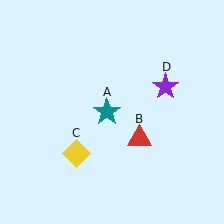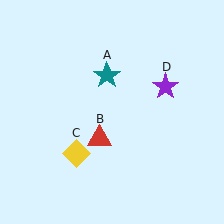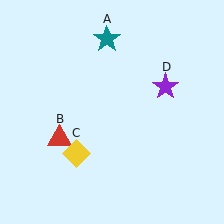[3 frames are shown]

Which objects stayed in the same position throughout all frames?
Yellow diamond (object C) and purple star (object D) remained stationary.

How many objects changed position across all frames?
2 objects changed position: teal star (object A), red triangle (object B).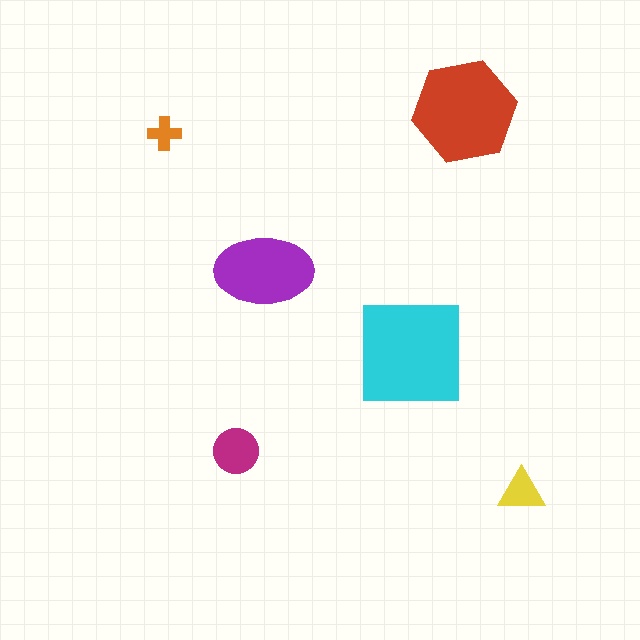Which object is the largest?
The cyan square.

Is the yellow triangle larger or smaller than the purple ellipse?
Smaller.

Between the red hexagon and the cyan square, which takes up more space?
The cyan square.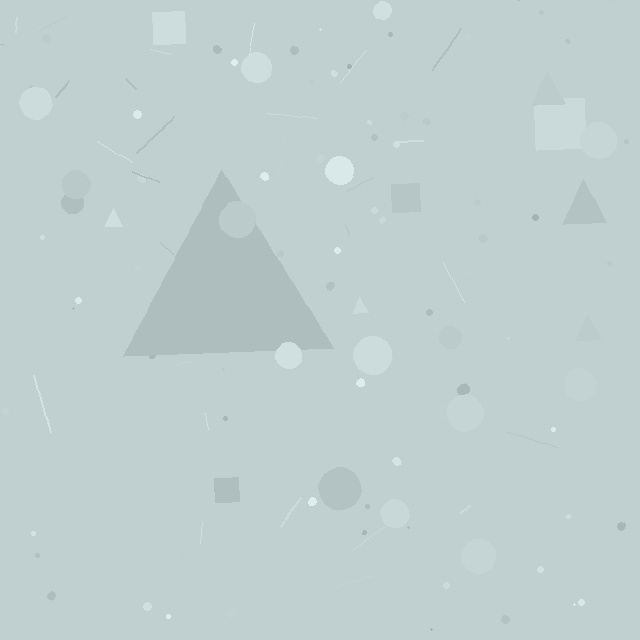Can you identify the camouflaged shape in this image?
The camouflaged shape is a triangle.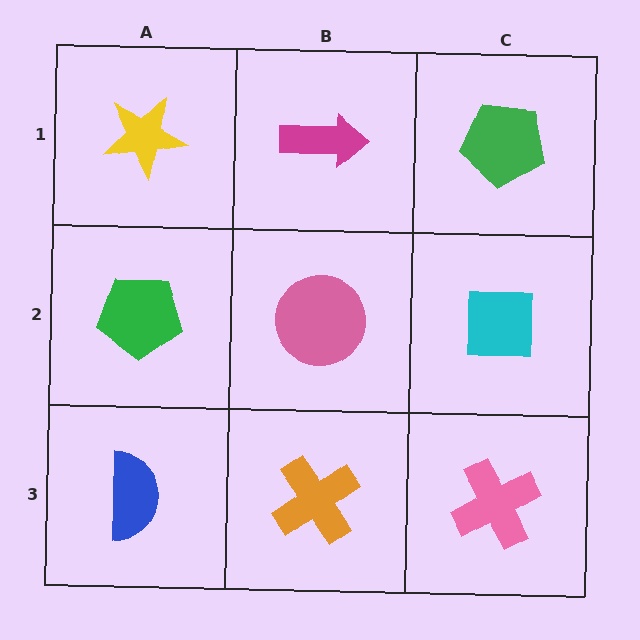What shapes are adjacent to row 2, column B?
A magenta arrow (row 1, column B), an orange cross (row 3, column B), a green pentagon (row 2, column A), a cyan square (row 2, column C).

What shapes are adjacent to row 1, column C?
A cyan square (row 2, column C), a magenta arrow (row 1, column B).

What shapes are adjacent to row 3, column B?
A pink circle (row 2, column B), a blue semicircle (row 3, column A), a pink cross (row 3, column C).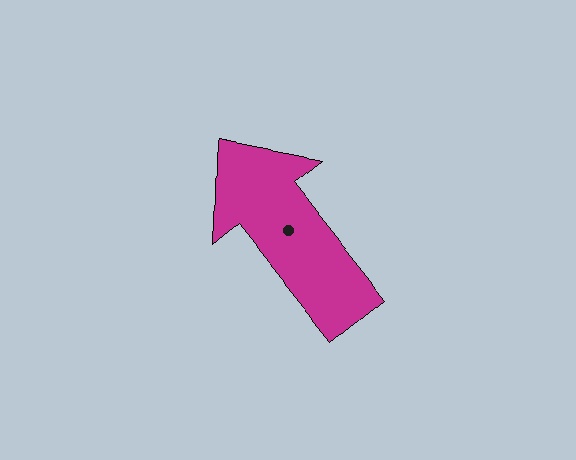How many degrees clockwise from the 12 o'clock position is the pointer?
Approximately 321 degrees.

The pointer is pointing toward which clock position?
Roughly 11 o'clock.